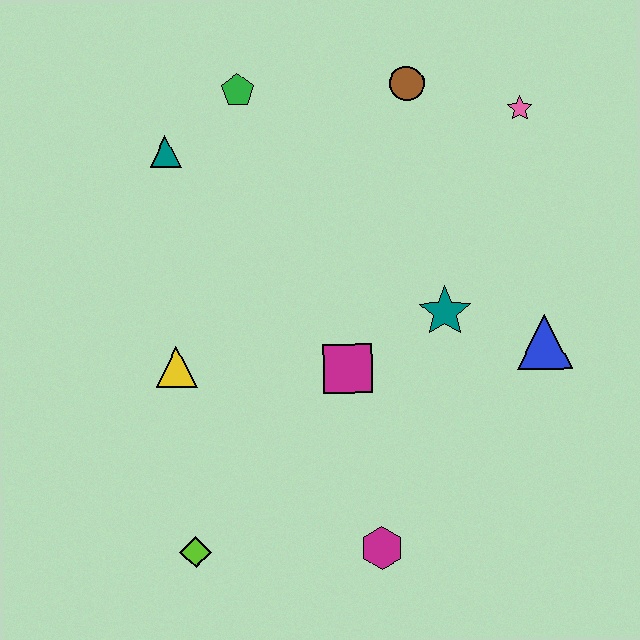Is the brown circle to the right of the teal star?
No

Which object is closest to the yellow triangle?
The magenta square is closest to the yellow triangle.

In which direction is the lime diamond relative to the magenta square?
The lime diamond is below the magenta square.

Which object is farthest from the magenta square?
The pink star is farthest from the magenta square.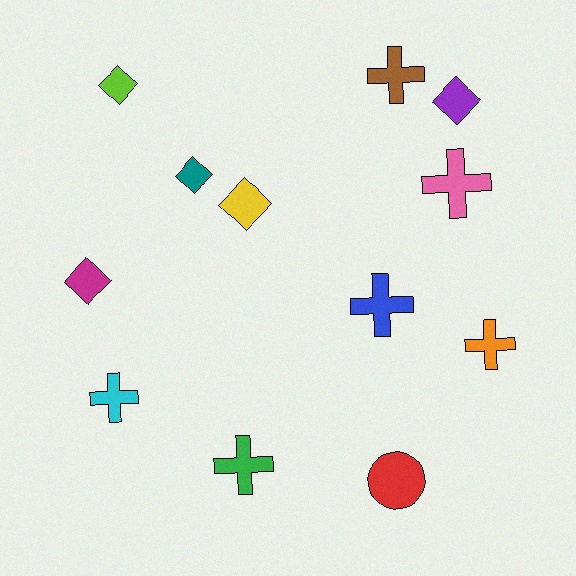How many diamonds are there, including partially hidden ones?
There are 5 diamonds.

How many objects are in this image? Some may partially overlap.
There are 12 objects.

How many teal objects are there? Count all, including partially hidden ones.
There is 1 teal object.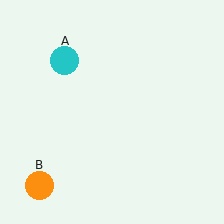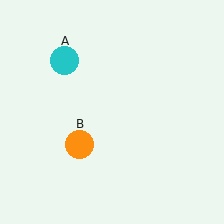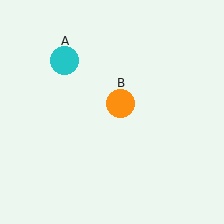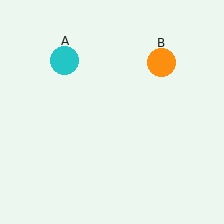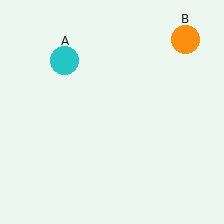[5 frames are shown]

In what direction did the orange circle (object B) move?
The orange circle (object B) moved up and to the right.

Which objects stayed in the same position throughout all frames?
Cyan circle (object A) remained stationary.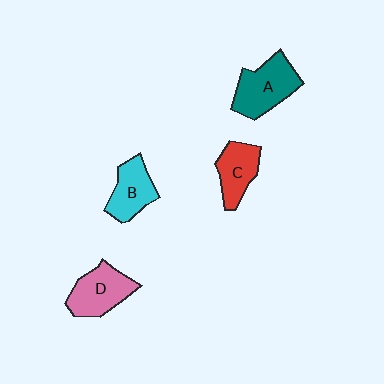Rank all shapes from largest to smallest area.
From largest to smallest: A (teal), D (pink), B (cyan), C (red).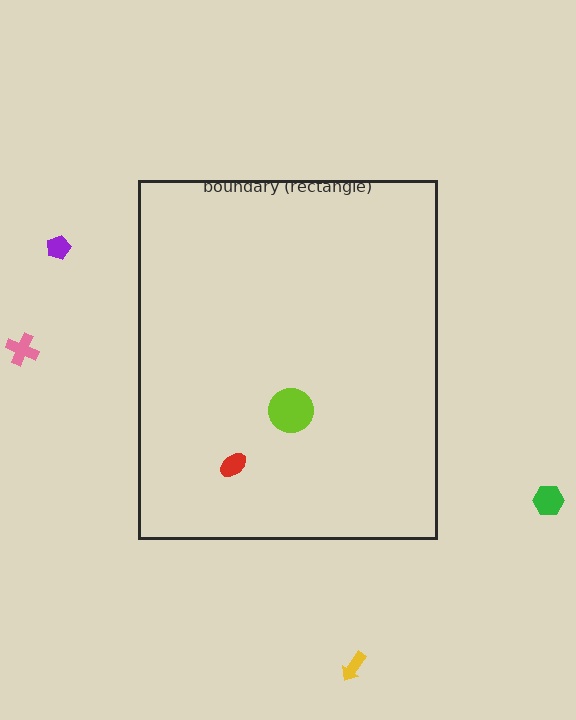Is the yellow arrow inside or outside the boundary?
Outside.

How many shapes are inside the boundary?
2 inside, 4 outside.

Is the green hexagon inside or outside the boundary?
Outside.